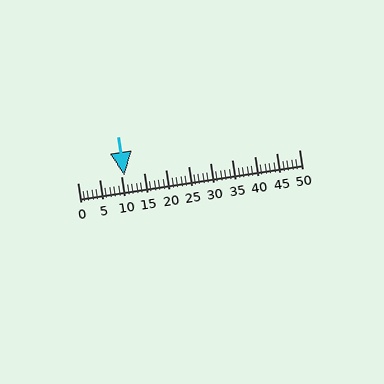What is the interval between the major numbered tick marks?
The major tick marks are spaced 5 units apart.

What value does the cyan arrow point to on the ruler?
The cyan arrow points to approximately 11.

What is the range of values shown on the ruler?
The ruler shows values from 0 to 50.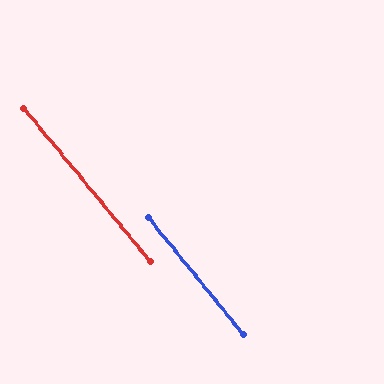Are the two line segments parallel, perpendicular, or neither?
Parallel — their directions differ by only 0.3°.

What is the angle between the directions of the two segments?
Approximately 0 degrees.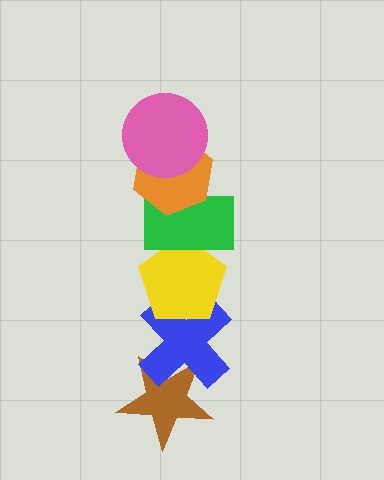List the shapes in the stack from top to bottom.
From top to bottom: the pink circle, the orange hexagon, the green rectangle, the yellow pentagon, the blue cross, the brown star.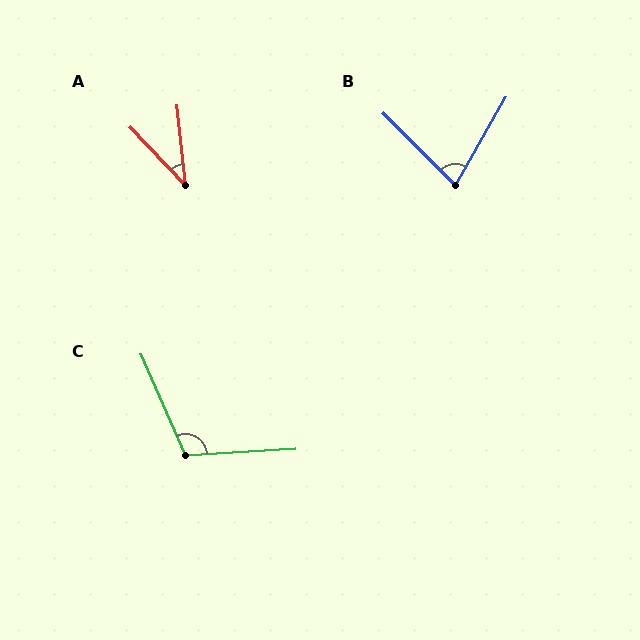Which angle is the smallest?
A, at approximately 37 degrees.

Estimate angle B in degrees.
Approximately 75 degrees.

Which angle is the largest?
C, at approximately 111 degrees.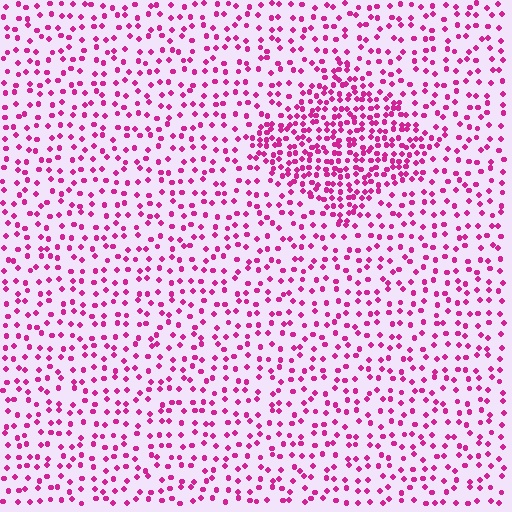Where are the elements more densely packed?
The elements are more densely packed inside the diamond boundary.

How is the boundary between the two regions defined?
The boundary is defined by a change in element density (approximately 2.2x ratio). All elements are the same color, size, and shape.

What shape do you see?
I see a diamond.